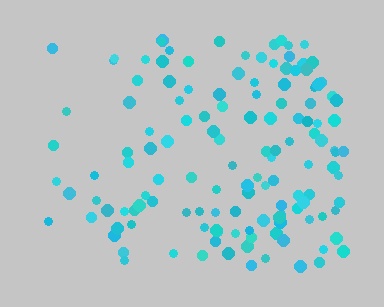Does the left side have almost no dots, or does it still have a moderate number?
Still a moderate number, just noticeably fewer than the right.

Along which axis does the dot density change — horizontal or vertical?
Horizontal.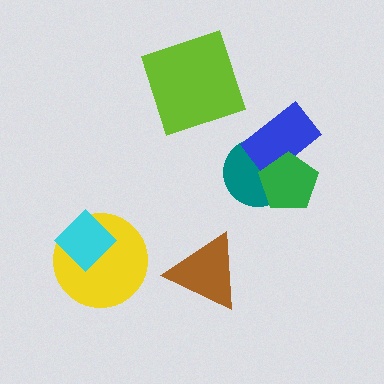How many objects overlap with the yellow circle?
1 object overlaps with the yellow circle.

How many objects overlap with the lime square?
0 objects overlap with the lime square.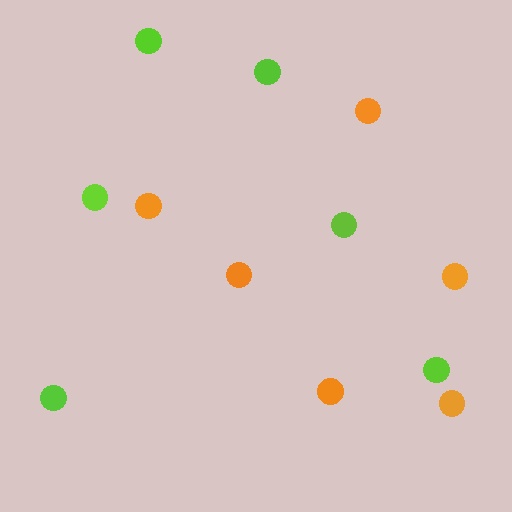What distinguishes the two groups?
There are 2 groups: one group of lime circles (6) and one group of orange circles (6).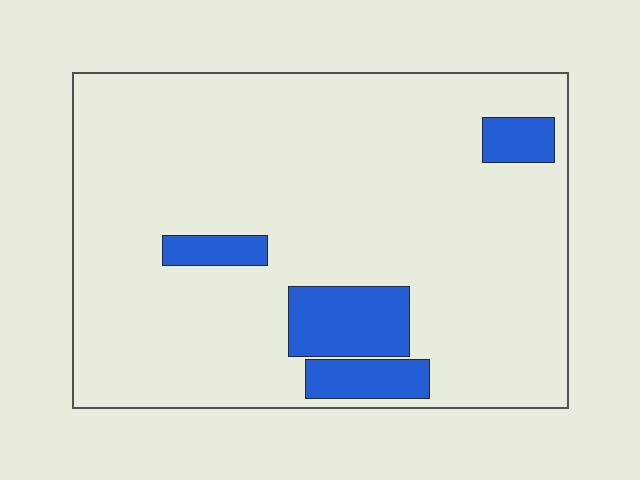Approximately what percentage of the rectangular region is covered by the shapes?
Approximately 10%.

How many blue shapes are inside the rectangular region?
4.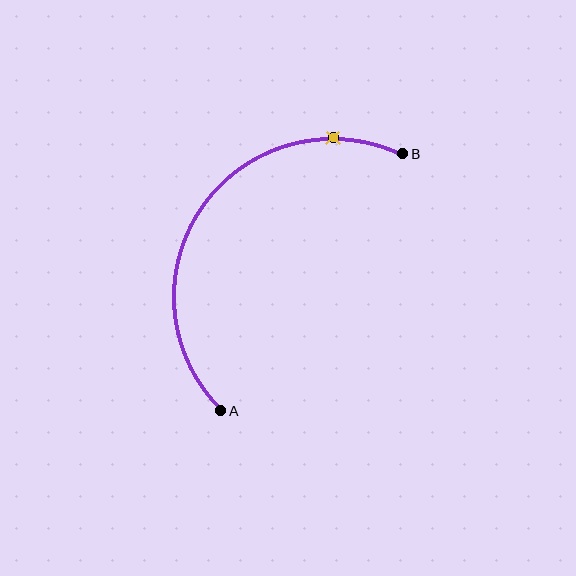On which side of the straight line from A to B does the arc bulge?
The arc bulges above and to the left of the straight line connecting A and B.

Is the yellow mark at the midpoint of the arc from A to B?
No. The yellow mark lies on the arc but is closer to endpoint B. The arc midpoint would be at the point on the curve equidistant along the arc from both A and B.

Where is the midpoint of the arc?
The arc midpoint is the point on the curve farthest from the straight line joining A and B. It sits above and to the left of that line.